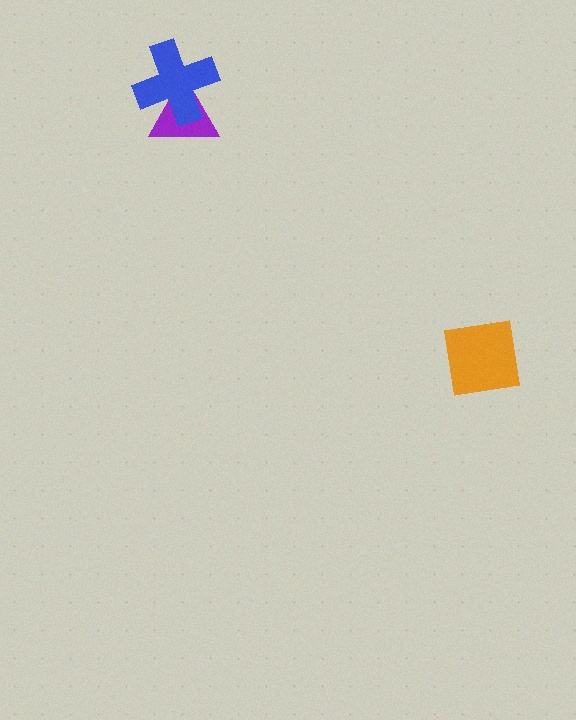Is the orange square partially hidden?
No, no other shape covers it.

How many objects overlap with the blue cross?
1 object overlaps with the blue cross.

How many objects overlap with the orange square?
0 objects overlap with the orange square.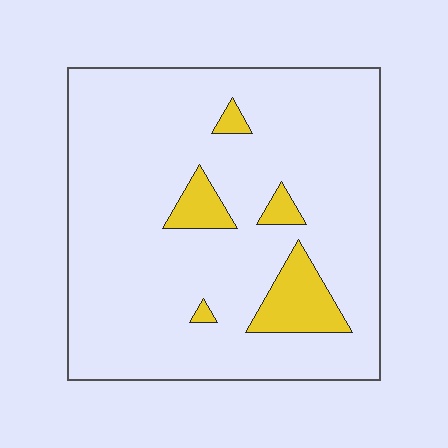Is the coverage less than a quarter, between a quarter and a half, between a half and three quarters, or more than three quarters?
Less than a quarter.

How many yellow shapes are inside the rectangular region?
5.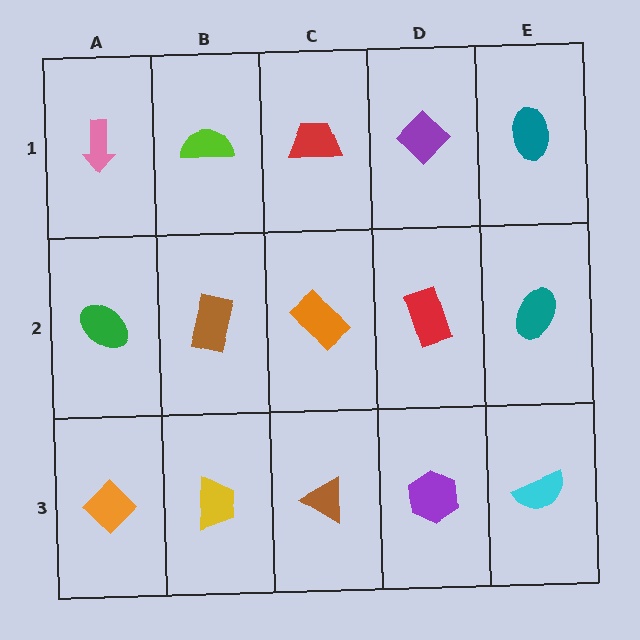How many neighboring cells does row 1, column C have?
3.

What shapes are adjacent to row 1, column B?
A brown rectangle (row 2, column B), a pink arrow (row 1, column A), a red trapezoid (row 1, column C).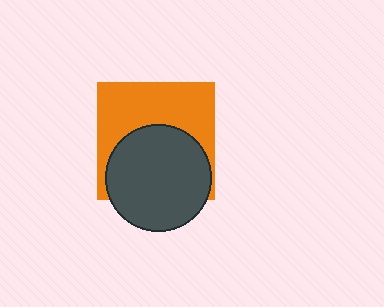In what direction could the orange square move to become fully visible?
The orange square could move up. That would shift it out from behind the dark gray circle entirely.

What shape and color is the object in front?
The object in front is a dark gray circle.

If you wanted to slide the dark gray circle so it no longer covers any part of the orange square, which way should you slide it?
Slide it down — that is the most direct way to separate the two shapes.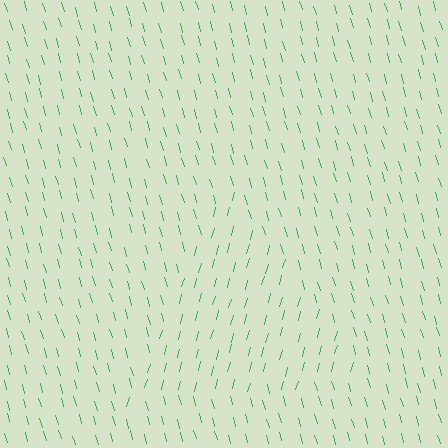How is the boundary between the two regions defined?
The boundary is defined purely by a change in line orientation (approximately 32 degrees difference). All lines are the same color and thickness.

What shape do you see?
I see a triangle.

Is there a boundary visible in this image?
Yes, there is a texture boundary formed by a change in line orientation.